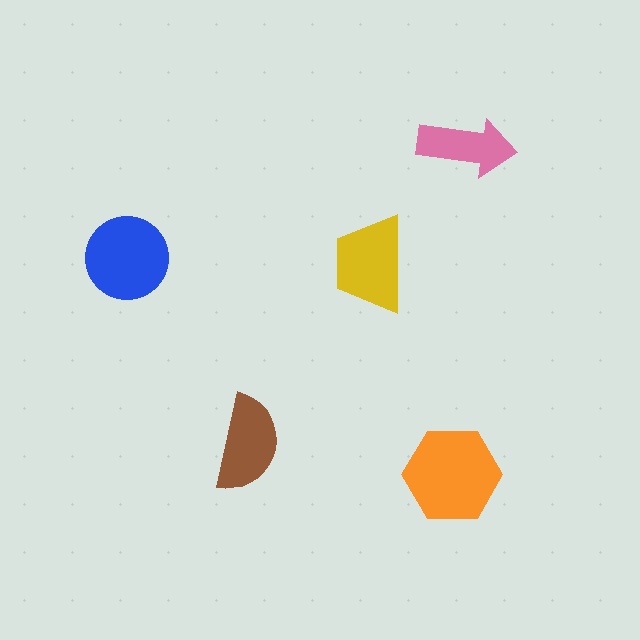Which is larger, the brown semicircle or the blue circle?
The blue circle.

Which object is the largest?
The orange hexagon.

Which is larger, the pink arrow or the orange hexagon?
The orange hexagon.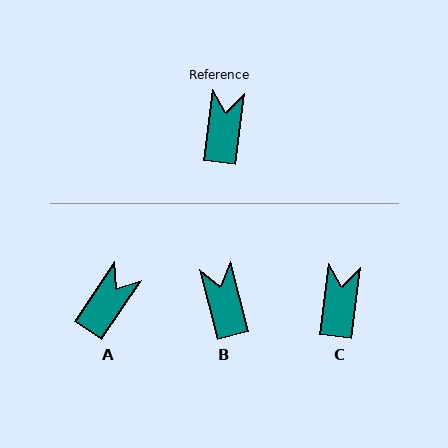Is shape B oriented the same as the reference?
No, it is off by about 22 degrees.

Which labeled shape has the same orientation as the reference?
C.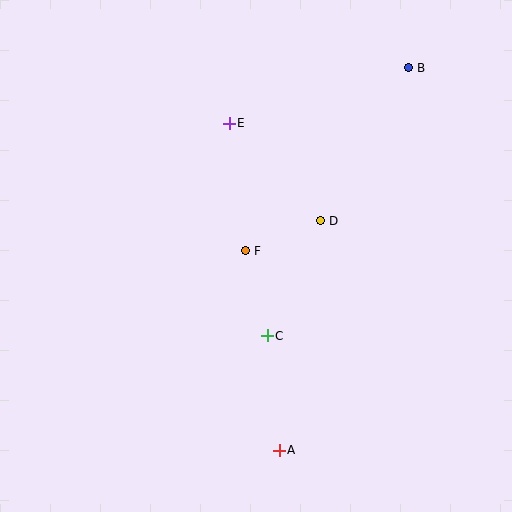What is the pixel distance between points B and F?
The distance between B and F is 245 pixels.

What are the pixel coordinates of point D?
Point D is at (321, 221).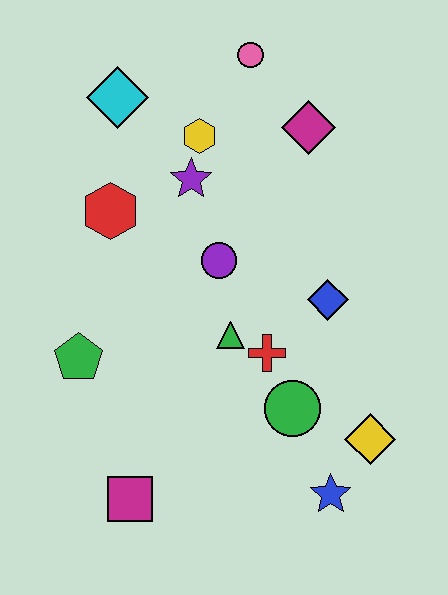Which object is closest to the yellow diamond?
The blue star is closest to the yellow diamond.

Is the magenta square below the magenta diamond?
Yes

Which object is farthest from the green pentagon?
The pink circle is farthest from the green pentagon.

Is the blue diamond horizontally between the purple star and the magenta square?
No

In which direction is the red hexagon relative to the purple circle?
The red hexagon is to the left of the purple circle.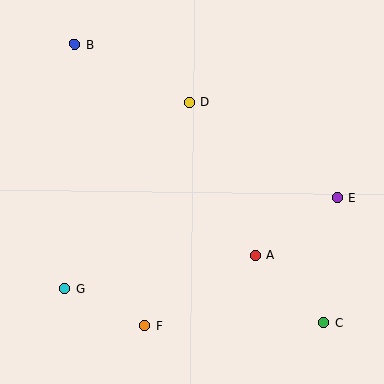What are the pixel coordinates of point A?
Point A is at (255, 255).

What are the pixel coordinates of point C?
Point C is at (324, 322).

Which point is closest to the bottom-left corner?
Point G is closest to the bottom-left corner.